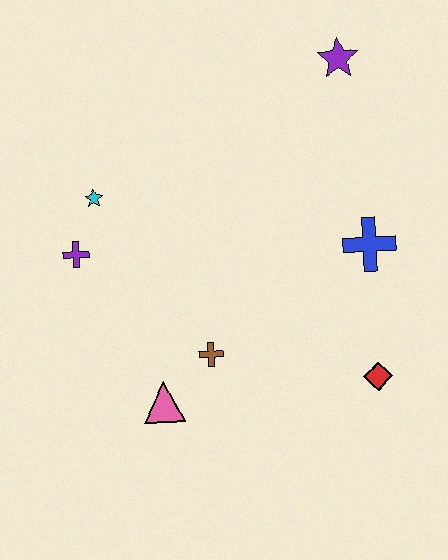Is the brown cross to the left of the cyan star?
No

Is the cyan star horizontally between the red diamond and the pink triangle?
No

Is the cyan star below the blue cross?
No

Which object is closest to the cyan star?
The purple cross is closest to the cyan star.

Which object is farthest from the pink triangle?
The purple star is farthest from the pink triangle.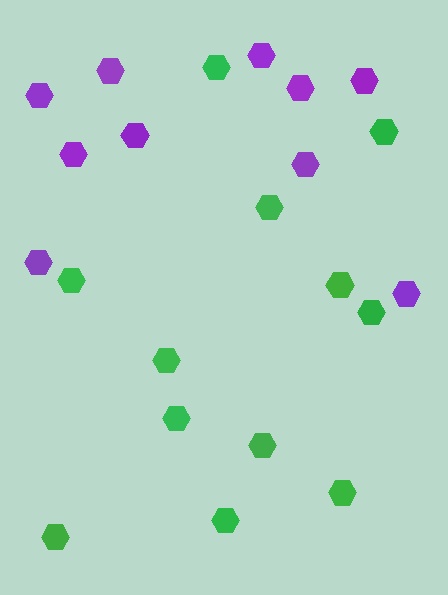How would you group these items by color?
There are 2 groups: one group of purple hexagons (10) and one group of green hexagons (12).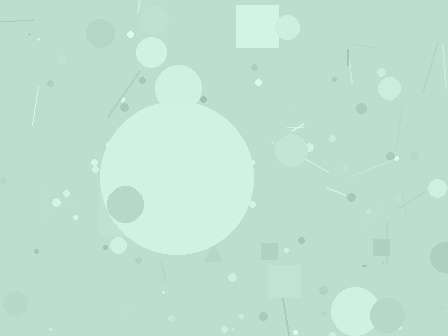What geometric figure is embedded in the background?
A circle is embedded in the background.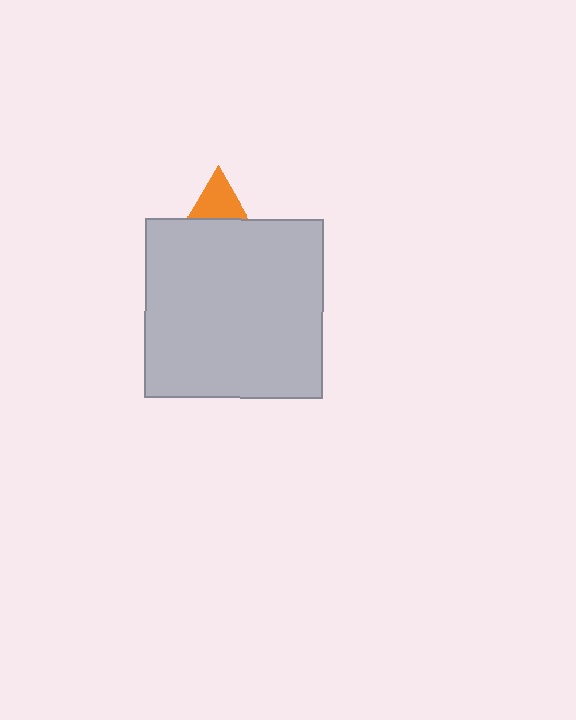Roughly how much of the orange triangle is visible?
A small part of it is visible (roughly 41%).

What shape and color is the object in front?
The object in front is a light gray square.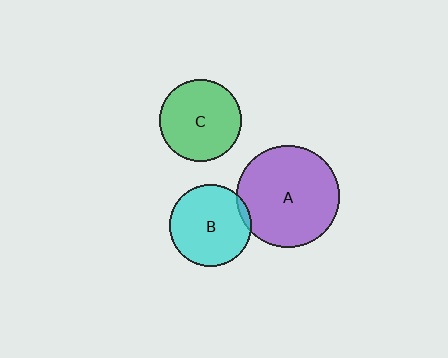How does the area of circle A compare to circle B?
Approximately 1.6 times.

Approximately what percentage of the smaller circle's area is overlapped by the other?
Approximately 5%.